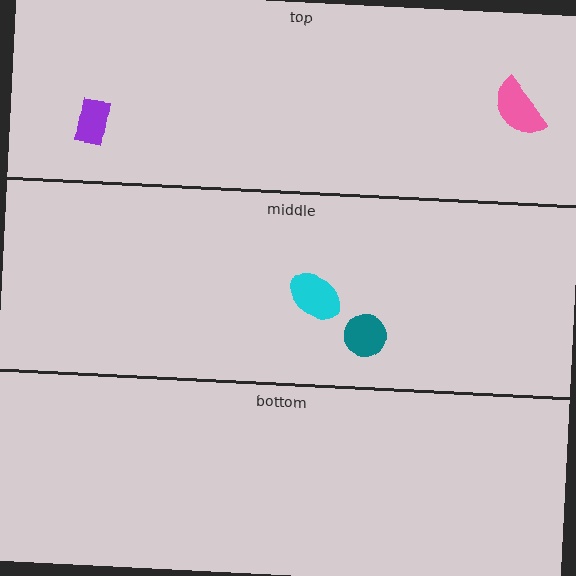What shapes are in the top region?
The pink semicircle, the purple rectangle.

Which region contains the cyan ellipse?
The middle region.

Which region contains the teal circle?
The middle region.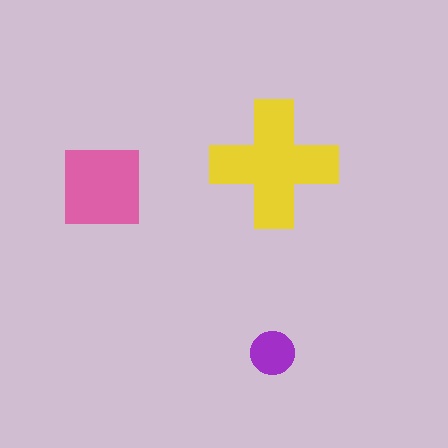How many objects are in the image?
There are 3 objects in the image.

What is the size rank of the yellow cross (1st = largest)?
1st.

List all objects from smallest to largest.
The purple circle, the pink square, the yellow cross.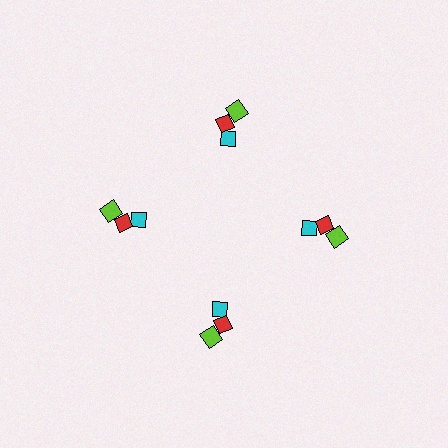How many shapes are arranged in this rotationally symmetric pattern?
There are 12 shapes, arranged in 4 groups of 3.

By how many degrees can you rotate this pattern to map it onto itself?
The pattern maps onto itself every 90 degrees of rotation.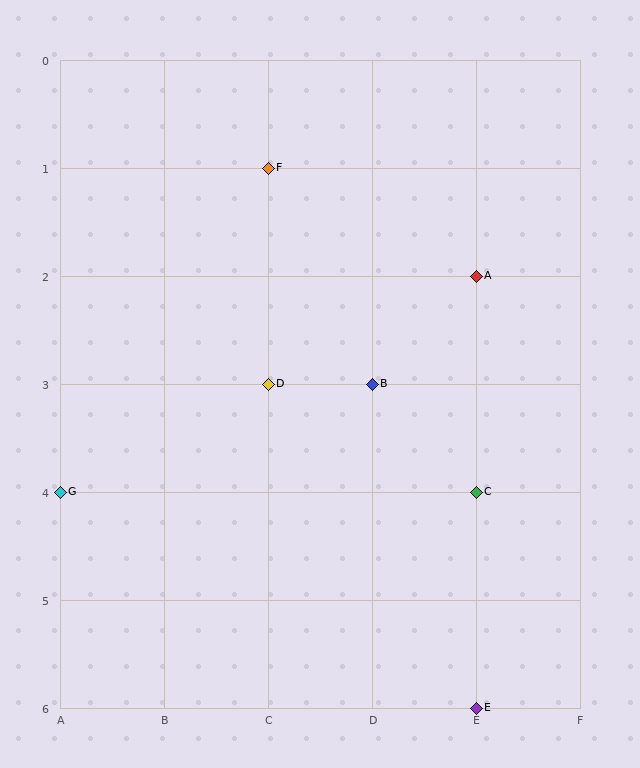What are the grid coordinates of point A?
Point A is at grid coordinates (E, 2).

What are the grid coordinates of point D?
Point D is at grid coordinates (C, 3).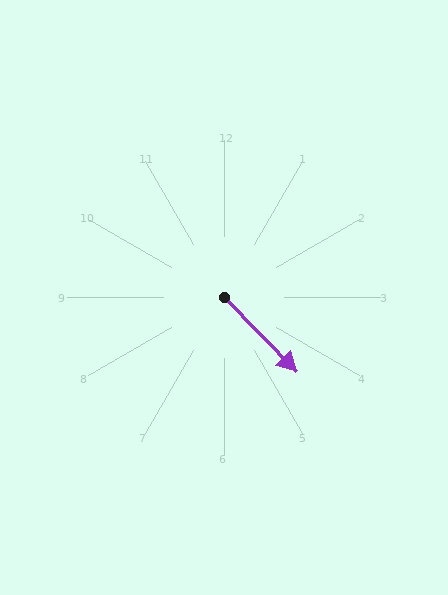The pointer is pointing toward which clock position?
Roughly 5 o'clock.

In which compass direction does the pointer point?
Southeast.